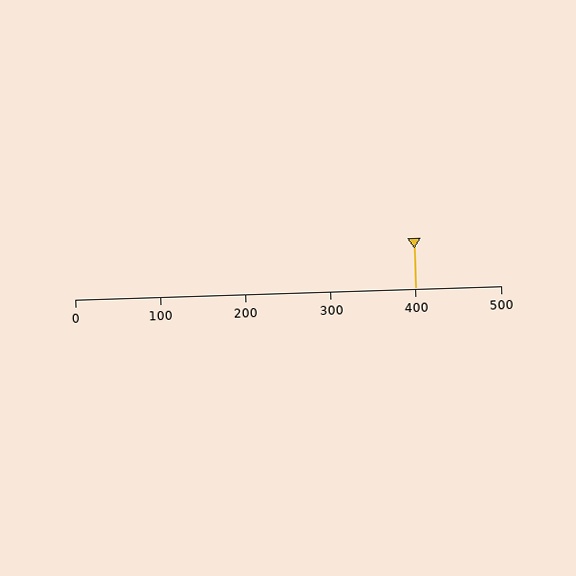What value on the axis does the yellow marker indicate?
The marker indicates approximately 400.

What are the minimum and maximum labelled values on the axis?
The axis runs from 0 to 500.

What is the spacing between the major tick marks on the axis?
The major ticks are spaced 100 apart.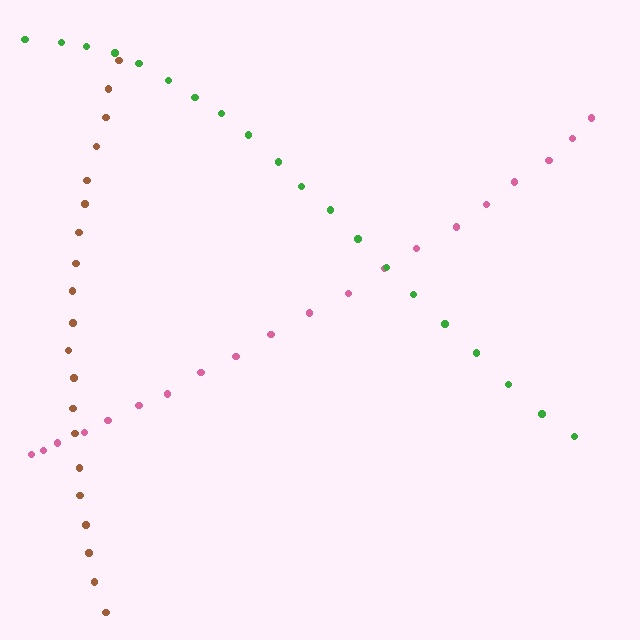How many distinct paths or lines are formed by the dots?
There are 3 distinct paths.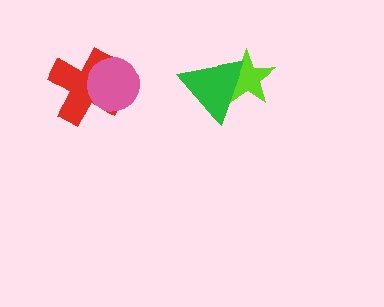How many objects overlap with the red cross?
1 object overlaps with the red cross.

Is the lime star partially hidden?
Yes, it is partially covered by another shape.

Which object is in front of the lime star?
The green triangle is in front of the lime star.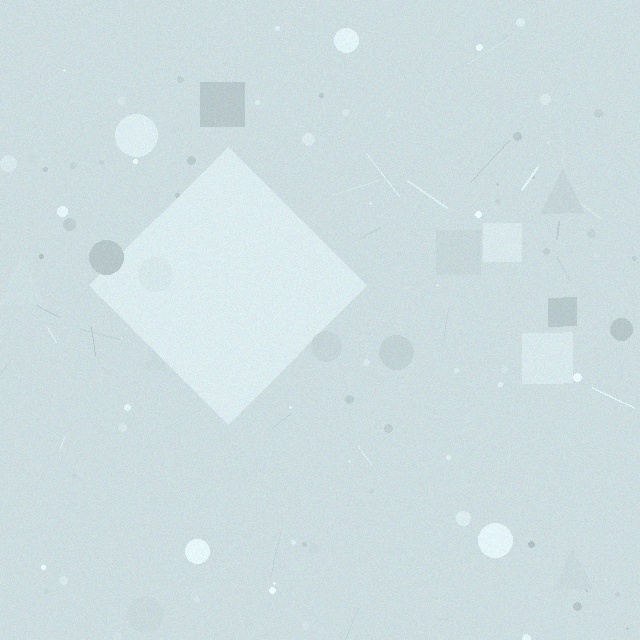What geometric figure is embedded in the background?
A diamond is embedded in the background.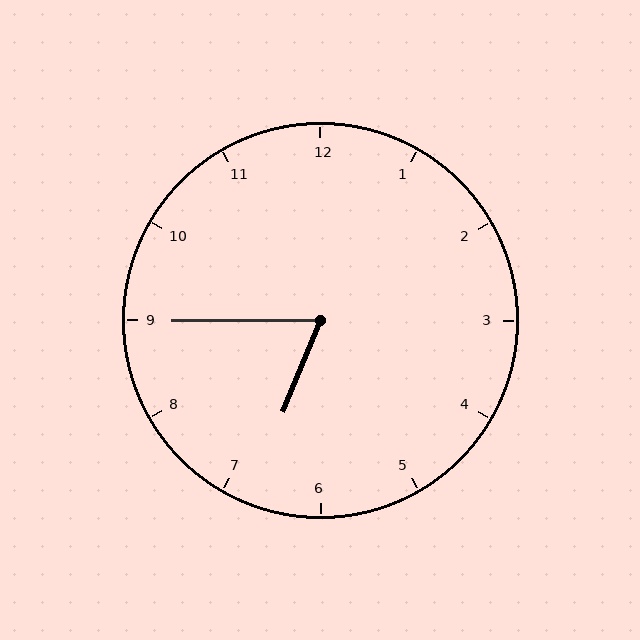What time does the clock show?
6:45.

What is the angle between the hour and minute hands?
Approximately 68 degrees.